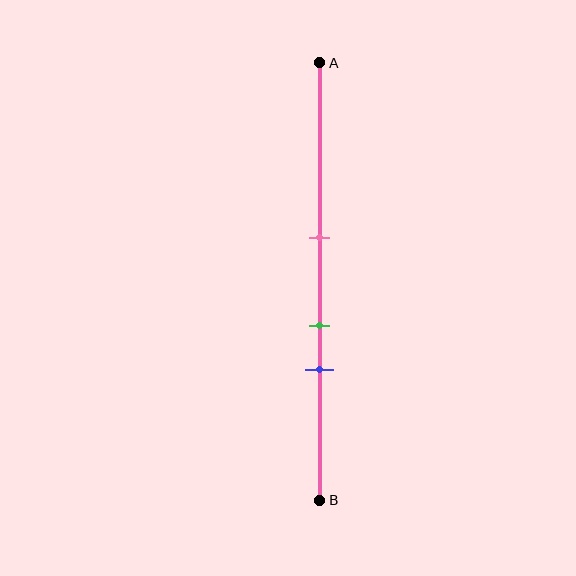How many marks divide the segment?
There are 3 marks dividing the segment.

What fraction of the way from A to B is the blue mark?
The blue mark is approximately 70% (0.7) of the way from A to B.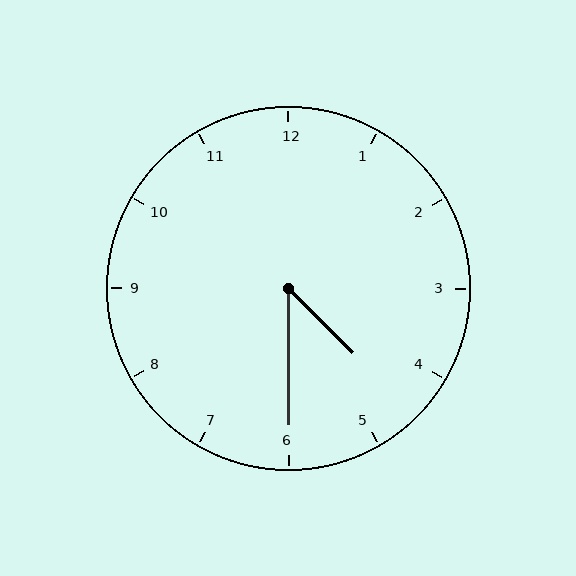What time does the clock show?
4:30.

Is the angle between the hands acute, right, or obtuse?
It is acute.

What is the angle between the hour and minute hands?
Approximately 45 degrees.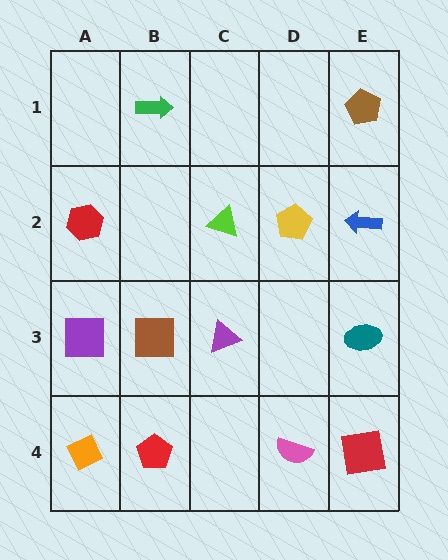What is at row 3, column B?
A brown square.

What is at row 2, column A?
A red hexagon.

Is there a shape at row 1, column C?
No, that cell is empty.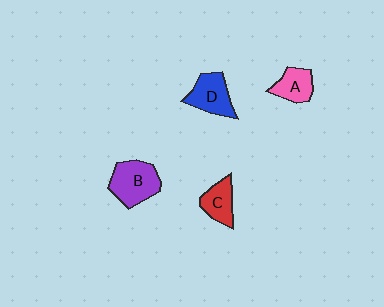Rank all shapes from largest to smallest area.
From largest to smallest: B (purple), D (blue), A (pink), C (red).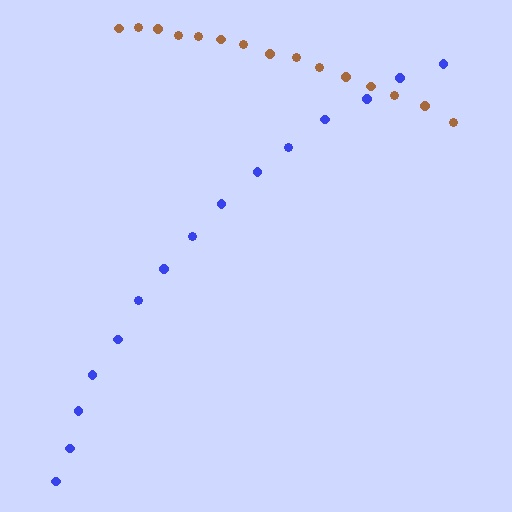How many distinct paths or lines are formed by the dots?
There are 2 distinct paths.